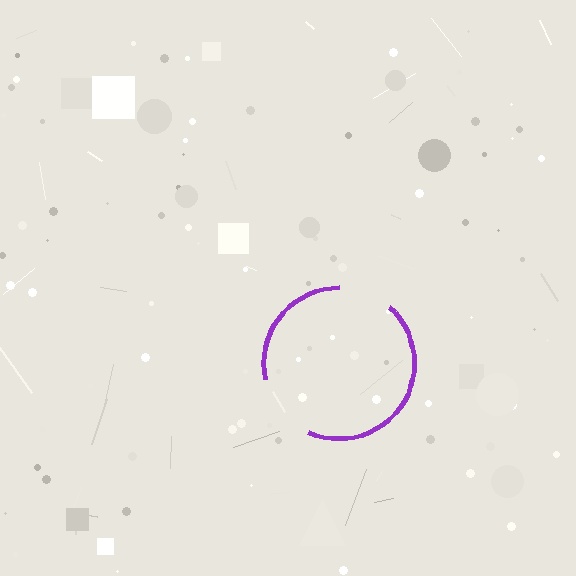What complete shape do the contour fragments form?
The contour fragments form a circle.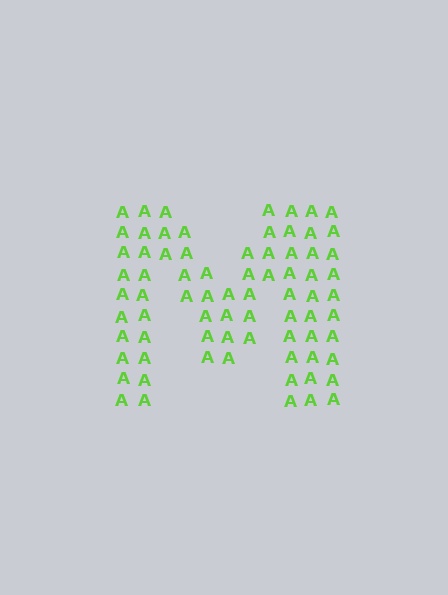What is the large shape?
The large shape is the letter M.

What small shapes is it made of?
It is made of small letter A's.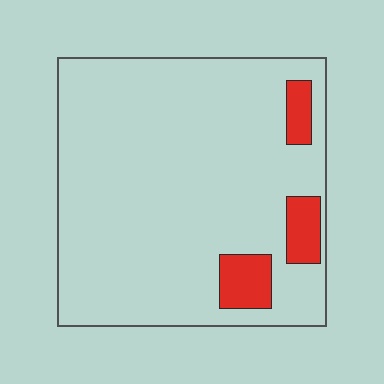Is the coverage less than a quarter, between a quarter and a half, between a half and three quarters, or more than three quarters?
Less than a quarter.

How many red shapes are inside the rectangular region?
3.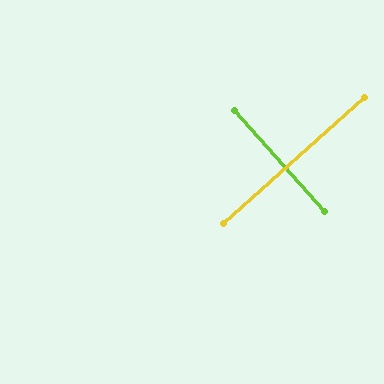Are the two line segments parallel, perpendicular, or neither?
Perpendicular — they meet at approximately 90°.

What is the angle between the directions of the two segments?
Approximately 90 degrees.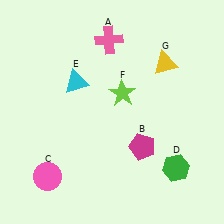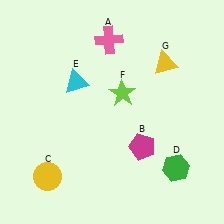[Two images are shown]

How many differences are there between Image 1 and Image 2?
There is 1 difference between the two images.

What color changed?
The circle (C) changed from pink in Image 1 to yellow in Image 2.